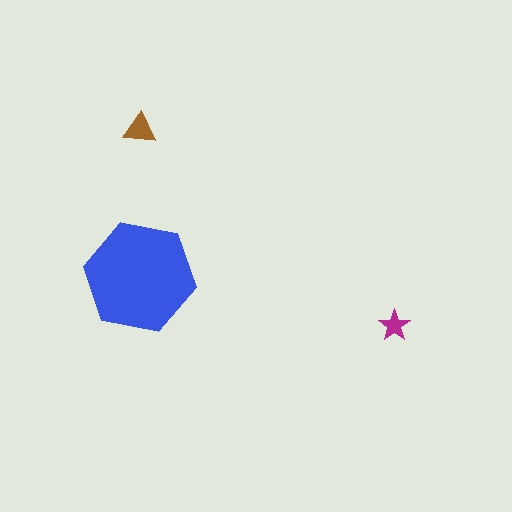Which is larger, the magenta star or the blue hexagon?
The blue hexagon.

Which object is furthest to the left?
The blue hexagon is leftmost.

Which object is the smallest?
The magenta star.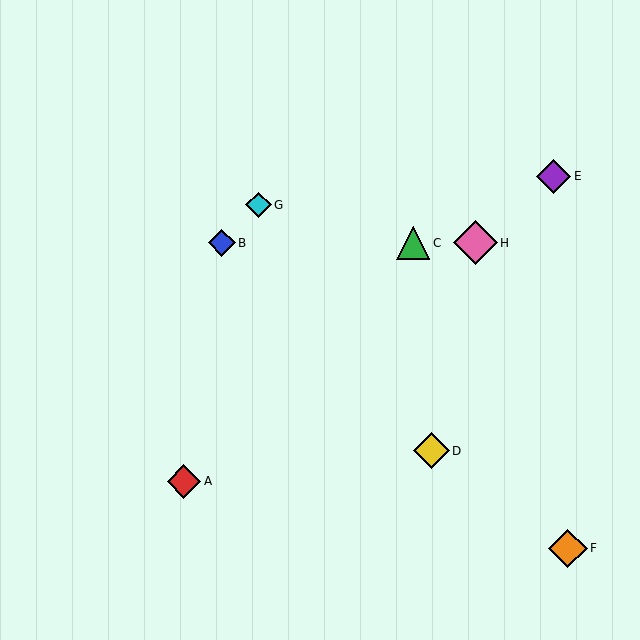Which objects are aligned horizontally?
Objects B, C, H are aligned horizontally.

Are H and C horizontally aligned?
Yes, both are at y≈243.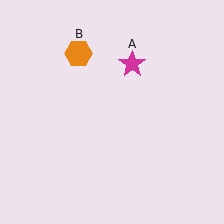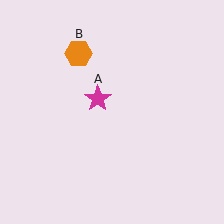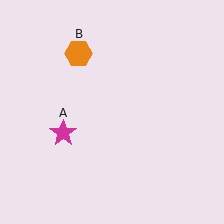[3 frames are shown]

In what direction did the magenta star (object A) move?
The magenta star (object A) moved down and to the left.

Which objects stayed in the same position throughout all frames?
Orange hexagon (object B) remained stationary.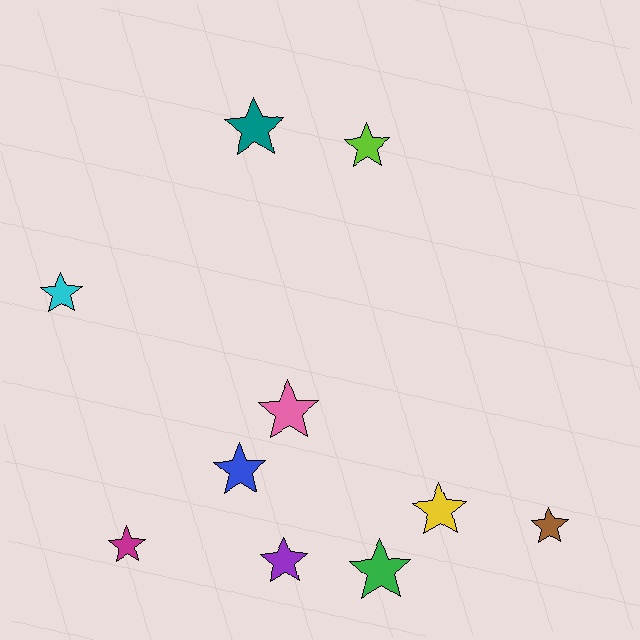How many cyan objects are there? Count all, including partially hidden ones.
There is 1 cyan object.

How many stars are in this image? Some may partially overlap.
There are 10 stars.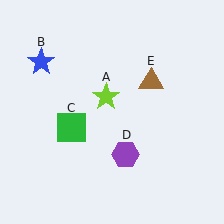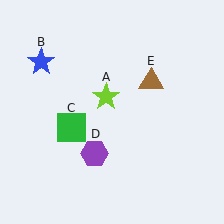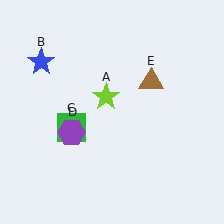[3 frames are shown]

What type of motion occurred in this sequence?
The purple hexagon (object D) rotated clockwise around the center of the scene.